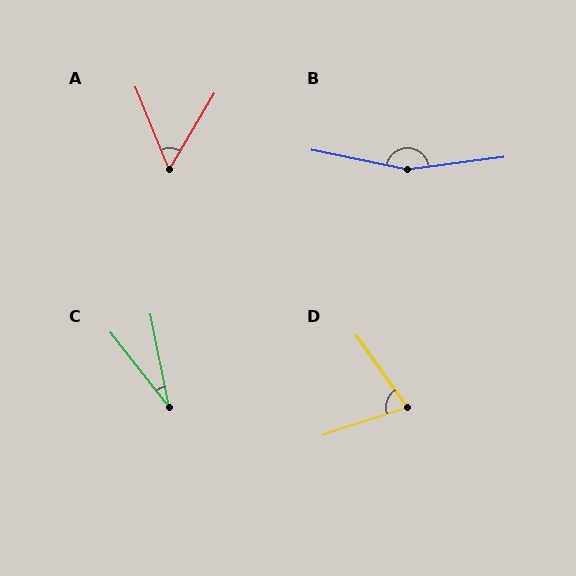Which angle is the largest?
B, at approximately 161 degrees.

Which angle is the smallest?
C, at approximately 27 degrees.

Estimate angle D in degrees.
Approximately 73 degrees.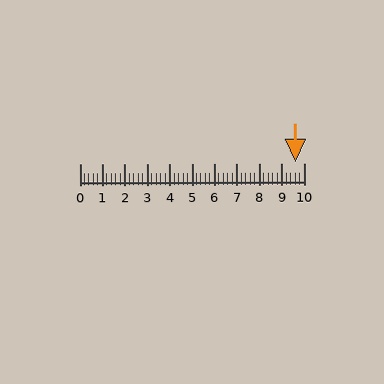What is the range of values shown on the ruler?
The ruler shows values from 0 to 10.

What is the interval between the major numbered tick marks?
The major tick marks are spaced 1 units apart.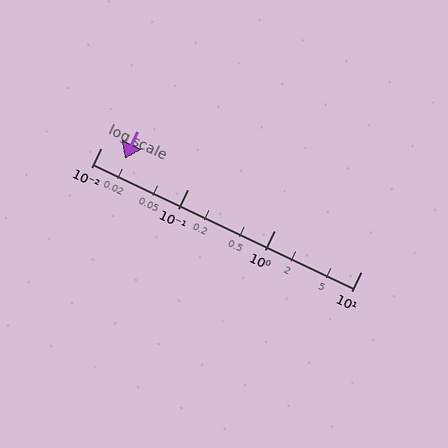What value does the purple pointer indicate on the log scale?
The pointer indicates approximately 0.019.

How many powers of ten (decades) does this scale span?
The scale spans 3 decades, from 0.01 to 10.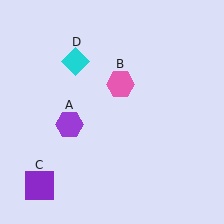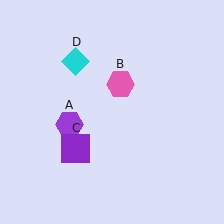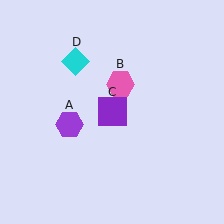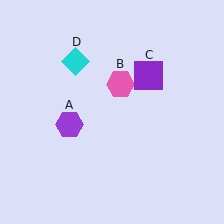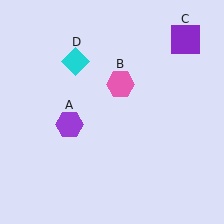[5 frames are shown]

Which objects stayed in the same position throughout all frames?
Purple hexagon (object A) and pink hexagon (object B) and cyan diamond (object D) remained stationary.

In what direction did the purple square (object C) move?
The purple square (object C) moved up and to the right.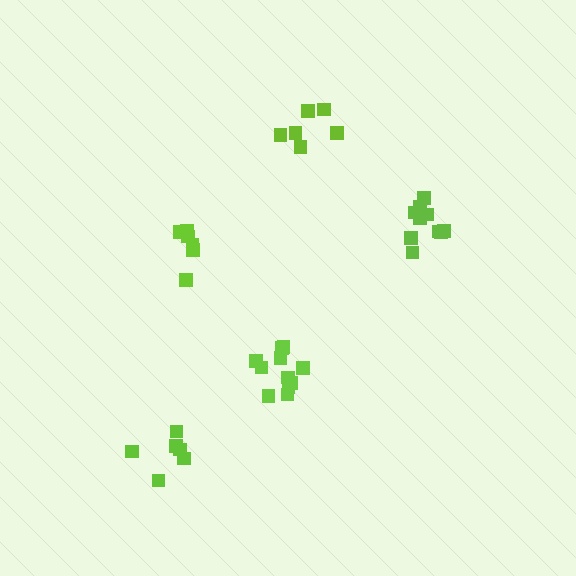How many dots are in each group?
Group 1: 11 dots, Group 2: 6 dots, Group 3: 11 dots, Group 4: 6 dots, Group 5: 6 dots (40 total).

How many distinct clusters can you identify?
There are 5 distinct clusters.